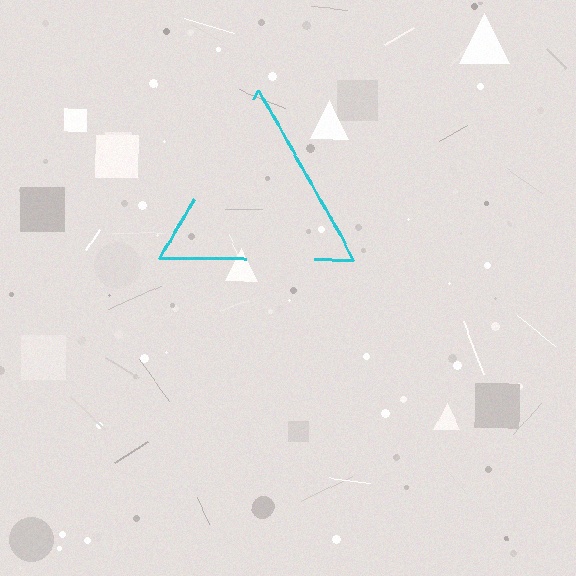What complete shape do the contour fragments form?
The contour fragments form a triangle.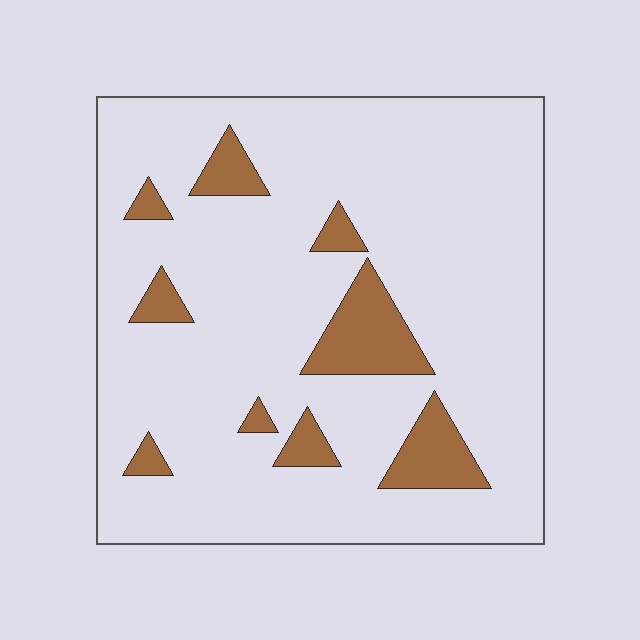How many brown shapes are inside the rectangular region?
9.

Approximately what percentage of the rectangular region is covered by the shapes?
Approximately 15%.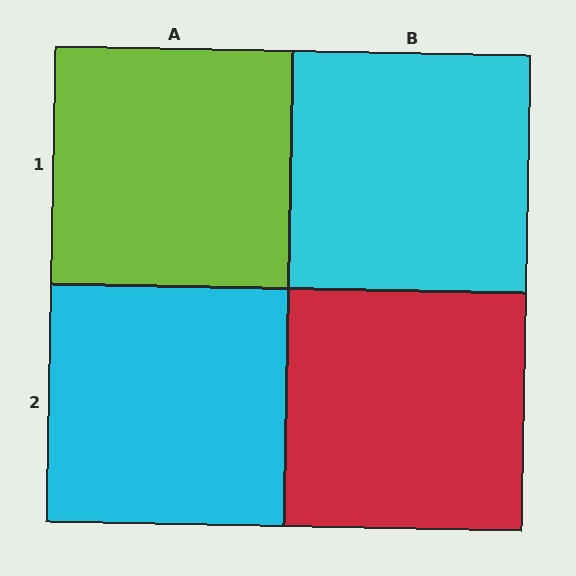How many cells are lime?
1 cell is lime.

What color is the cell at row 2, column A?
Cyan.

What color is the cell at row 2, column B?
Red.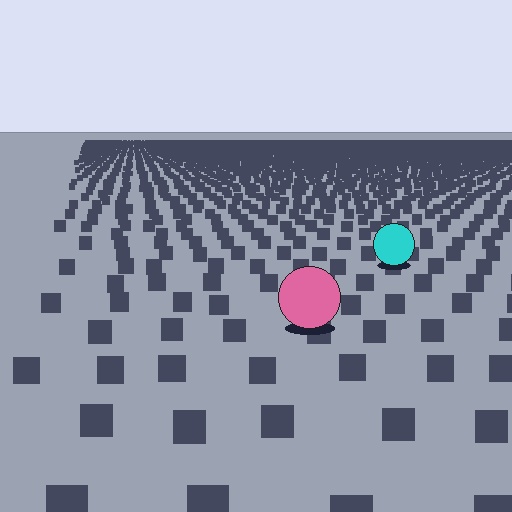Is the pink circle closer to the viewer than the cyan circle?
Yes. The pink circle is closer — you can tell from the texture gradient: the ground texture is coarser near it.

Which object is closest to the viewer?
The pink circle is closest. The texture marks near it are larger and more spread out.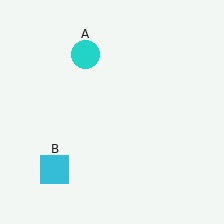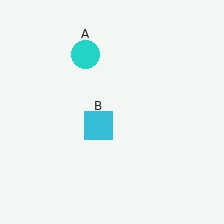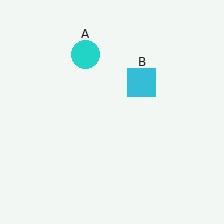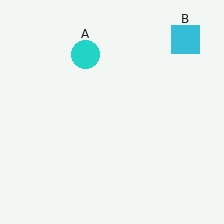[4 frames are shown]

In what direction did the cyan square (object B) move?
The cyan square (object B) moved up and to the right.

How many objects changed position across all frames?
1 object changed position: cyan square (object B).